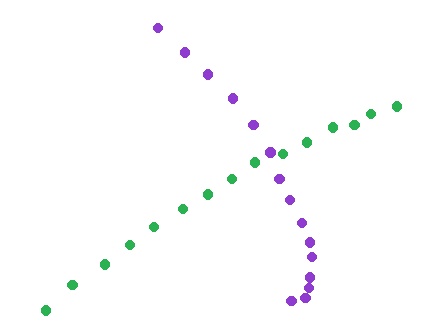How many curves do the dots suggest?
There are 2 distinct paths.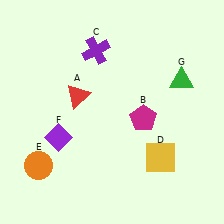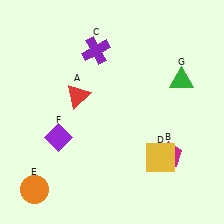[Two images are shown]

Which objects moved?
The objects that moved are: the magenta pentagon (B), the orange circle (E).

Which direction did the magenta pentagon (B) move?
The magenta pentagon (B) moved down.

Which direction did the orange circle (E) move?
The orange circle (E) moved down.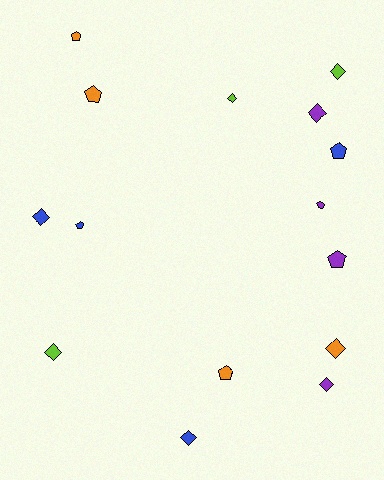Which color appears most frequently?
Orange, with 4 objects.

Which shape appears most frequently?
Diamond, with 8 objects.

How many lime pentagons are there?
There are no lime pentagons.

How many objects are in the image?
There are 15 objects.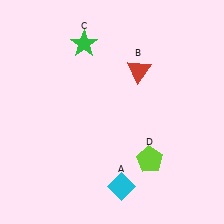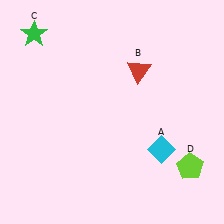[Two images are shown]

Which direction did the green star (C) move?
The green star (C) moved left.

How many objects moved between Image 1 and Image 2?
3 objects moved between the two images.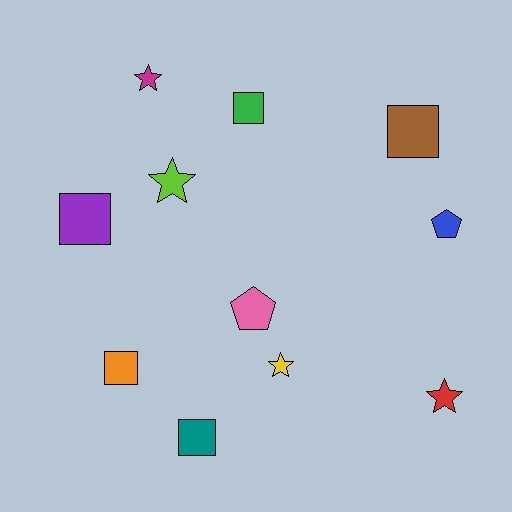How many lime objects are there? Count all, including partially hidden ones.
There is 1 lime object.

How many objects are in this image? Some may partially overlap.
There are 11 objects.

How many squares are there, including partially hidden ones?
There are 5 squares.